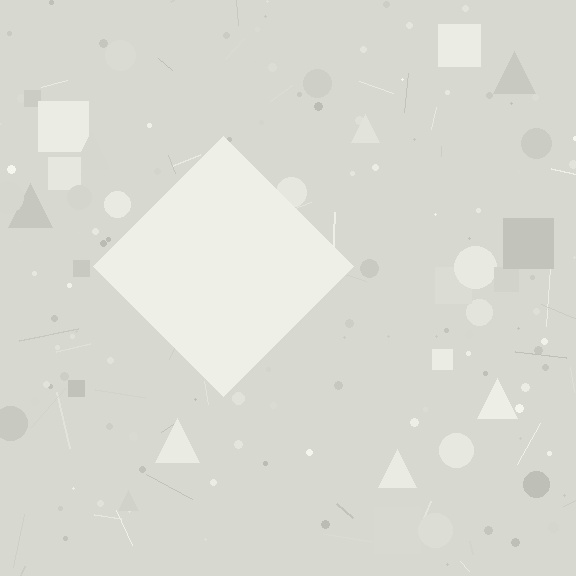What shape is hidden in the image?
A diamond is hidden in the image.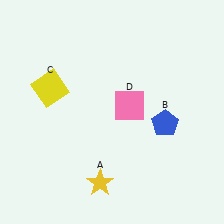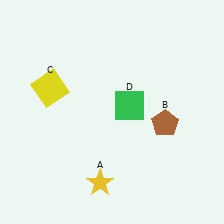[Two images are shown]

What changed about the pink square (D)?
In Image 1, D is pink. In Image 2, it changed to green.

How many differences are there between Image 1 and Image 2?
There are 2 differences between the two images.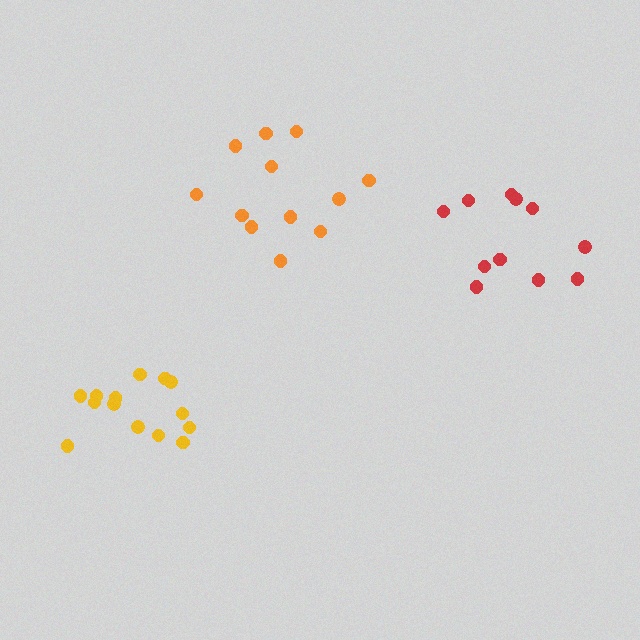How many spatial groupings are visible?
There are 3 spatial groupings.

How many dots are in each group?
Group 1: 12 dots, Group 2: 14 dots, Group 3: 11 dots (37 total).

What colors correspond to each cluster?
The clusters are colored: orange, yellow, red.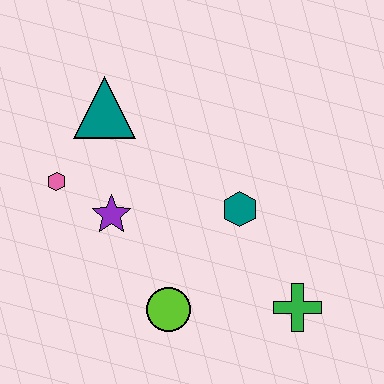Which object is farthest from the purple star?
The green cross is farthest from the purple star.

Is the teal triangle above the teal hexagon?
Yes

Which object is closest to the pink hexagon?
The purple star is closest to the pink hexagon.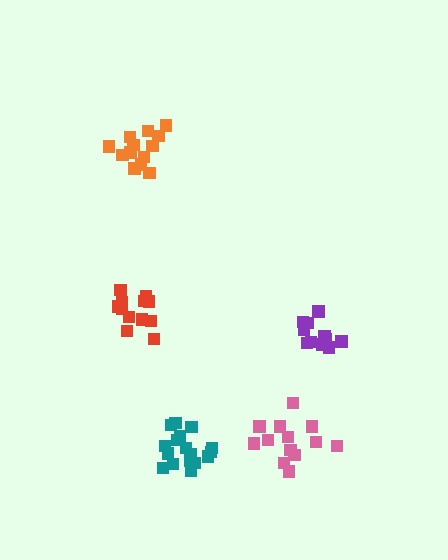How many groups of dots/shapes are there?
There are 5 groups.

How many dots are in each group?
Group 1: 12 dots, Group 2: 13 dots, Group 3: 11 dots, Group 4: 17 dots, Group 5: 13 dots (66 total).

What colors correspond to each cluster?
The clusters are colored: red, orange, purple, teal, pink.